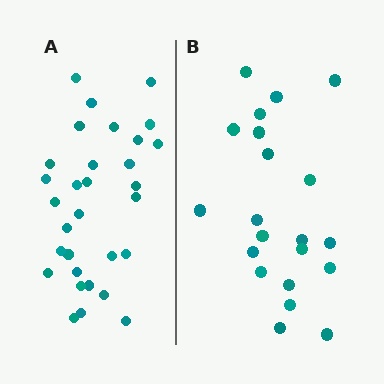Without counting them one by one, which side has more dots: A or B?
Region A (the left region) has more dots.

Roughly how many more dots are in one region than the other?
Region A has roughly 10 or so more dots than region B.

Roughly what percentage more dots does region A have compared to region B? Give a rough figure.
About 50% more.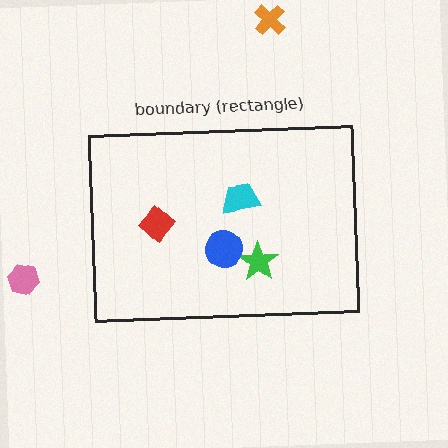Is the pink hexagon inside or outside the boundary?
Outside.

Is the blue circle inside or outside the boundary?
Inside.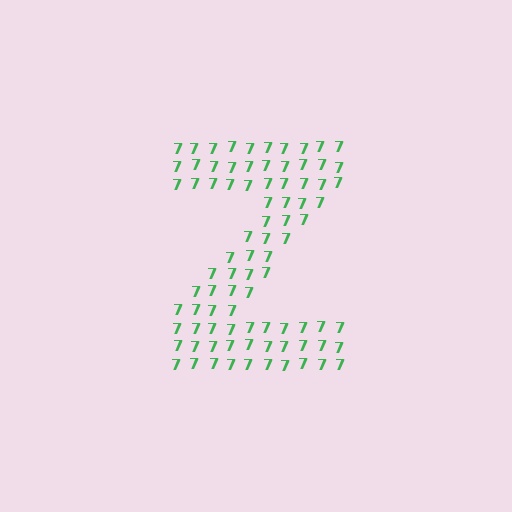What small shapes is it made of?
It is made of small digit 7's.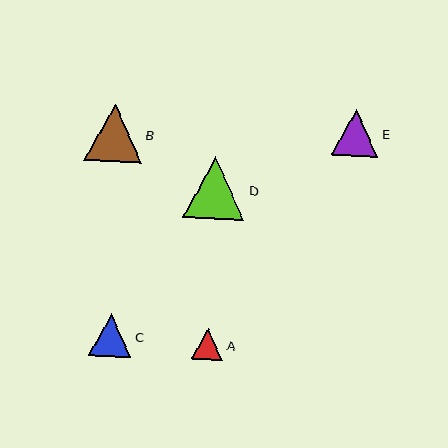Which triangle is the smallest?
Triangle A is the smallest with a size of approximately 31 pixels.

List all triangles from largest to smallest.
From largest to smallest: D, B, E, C, A.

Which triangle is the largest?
Triangle D is the largest with a size of approximately 62 pixels.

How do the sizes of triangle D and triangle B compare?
Triangle D and triangle B are approximately the same size.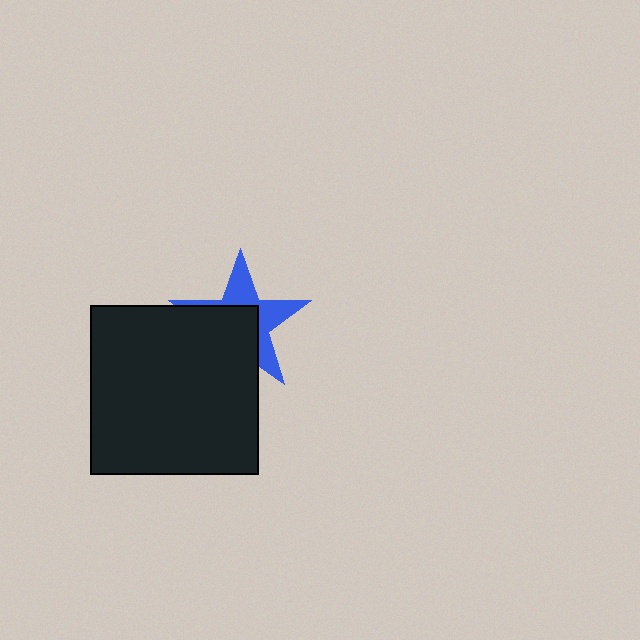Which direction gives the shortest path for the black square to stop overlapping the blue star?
Moving toward the lower-left gives the shortest separation.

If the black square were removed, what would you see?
You would see the complete blue star.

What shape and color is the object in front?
The object in front is a black square.